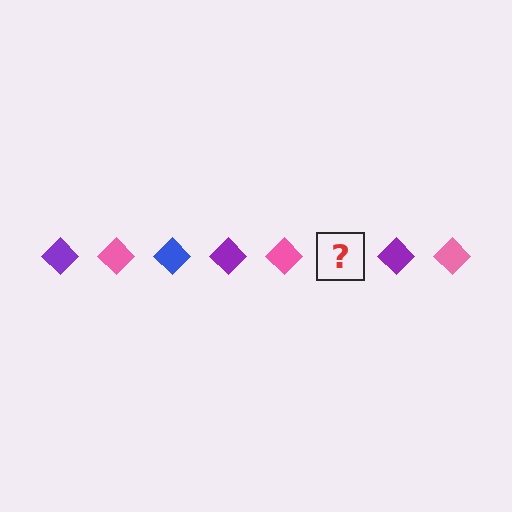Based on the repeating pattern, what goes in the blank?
The blank should be a blue diamond.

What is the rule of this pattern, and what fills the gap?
The rule is that the pattern cycles through purple, pink, blue diamonds. The gap should be filled with a blue diamond.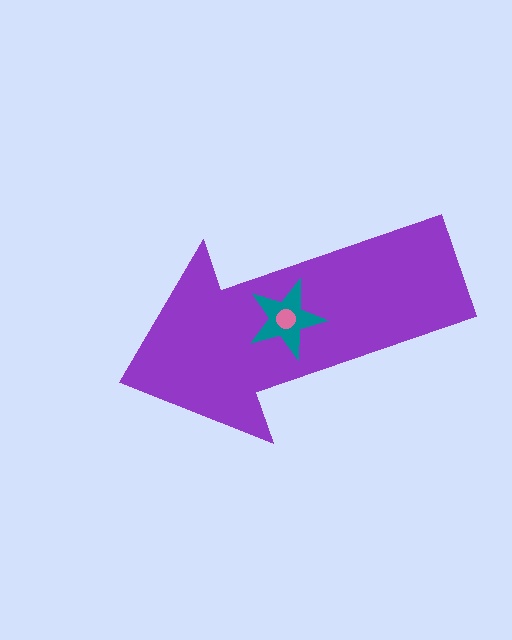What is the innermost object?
The pink circle.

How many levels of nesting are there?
3.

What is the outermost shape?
The purple arrow.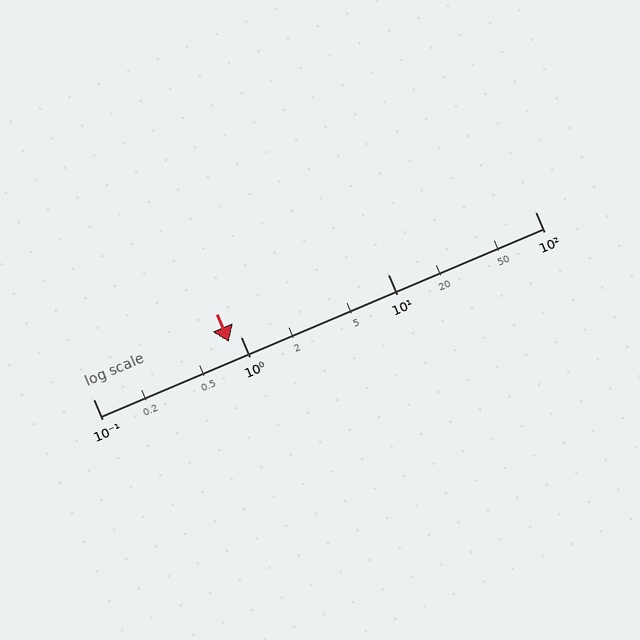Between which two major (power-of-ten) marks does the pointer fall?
The pointer is between 0.1 and 1.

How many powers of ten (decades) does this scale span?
The scale spans 3 decades, from 0.1 to 100.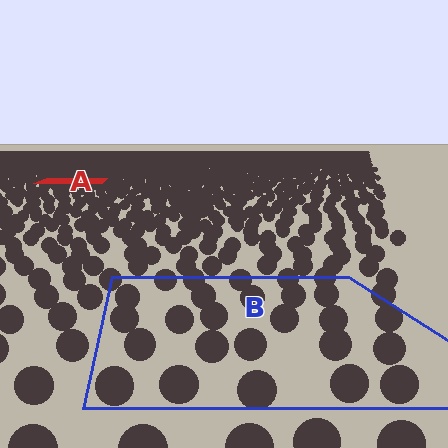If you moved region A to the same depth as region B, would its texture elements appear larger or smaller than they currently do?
They would appear larger. At a closer depth, the same texture elements are projected at a bigger on-screen size.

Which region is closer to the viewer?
Region B is closer. The texture elements there are larger and more spread out.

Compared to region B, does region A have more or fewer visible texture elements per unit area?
Region A has more texture elements per unit area — they are packed more densely because it is farther away.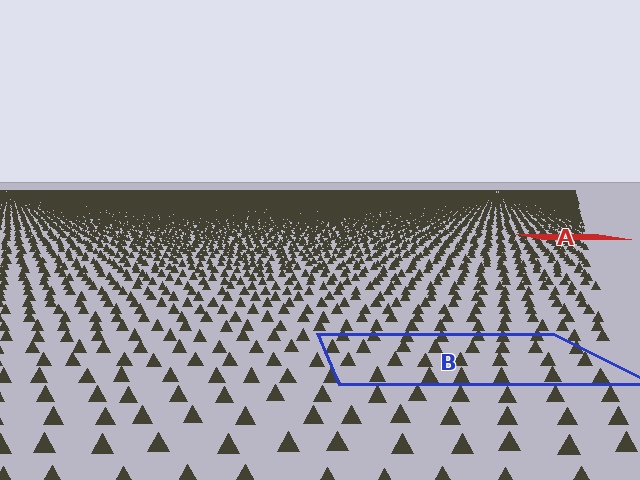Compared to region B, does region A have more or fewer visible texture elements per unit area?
Region A has more texture elements per unit area — they are packed more densely because it is farther away.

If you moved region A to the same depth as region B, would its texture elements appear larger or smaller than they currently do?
They would appear larger. At a closer depth, the same texture elements are projected at a bigger on-screen size.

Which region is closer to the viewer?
Region B is closer. The texture elements there are larger and more spread out.